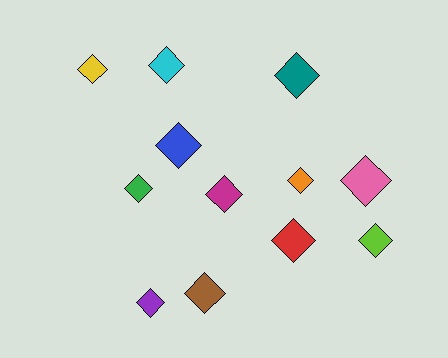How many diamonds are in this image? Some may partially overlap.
There are 12 diamonds.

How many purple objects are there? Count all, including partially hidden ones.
There is 1 purple object.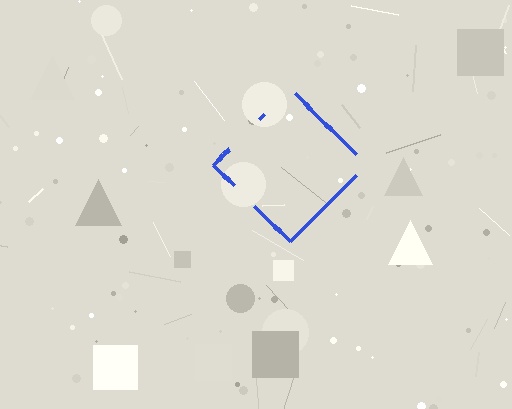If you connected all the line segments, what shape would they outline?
They would outline a diamond.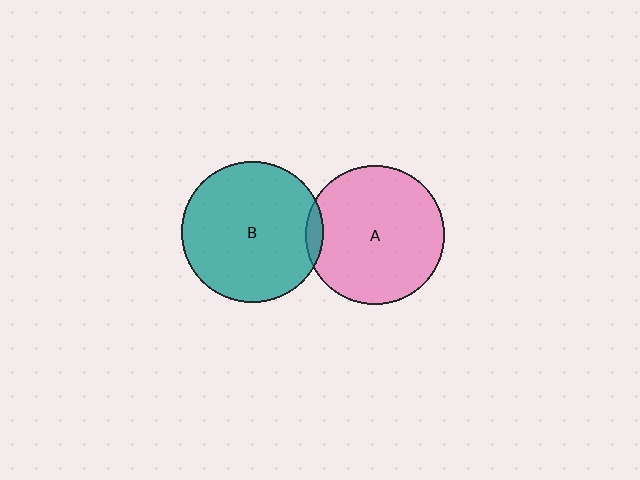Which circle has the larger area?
Circle B (teal).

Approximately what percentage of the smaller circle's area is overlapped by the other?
Approximately 5%.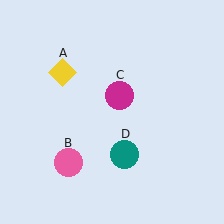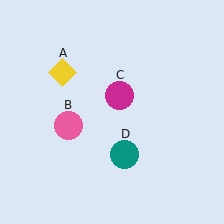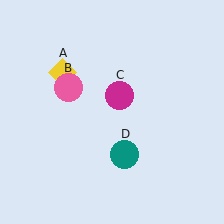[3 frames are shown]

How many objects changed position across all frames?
1 object changed position: pink circle (object B).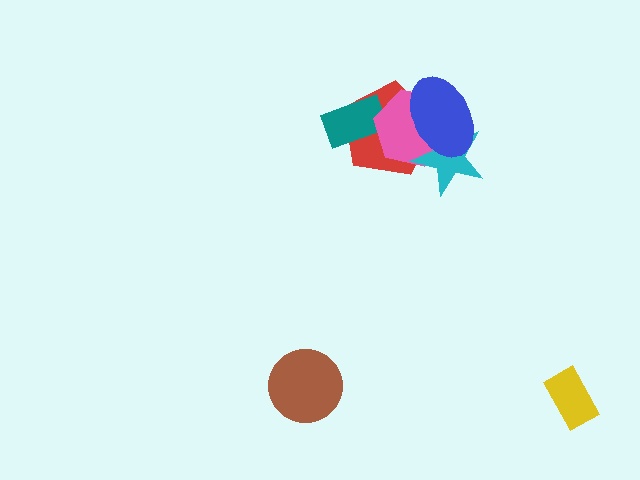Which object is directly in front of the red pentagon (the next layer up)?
The teal rectangle is directly in front of the red pentagon.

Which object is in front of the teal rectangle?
The pink hexagon is in front of the teal rectangle.